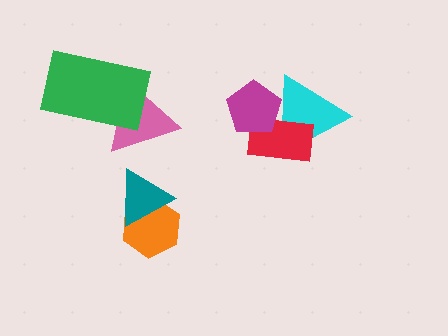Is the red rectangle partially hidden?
Yes, it is partially covered by another shape.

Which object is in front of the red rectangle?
The magenta pentagon is in front of the red rectangle.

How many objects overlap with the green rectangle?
1 object overlaps with the green rectangle.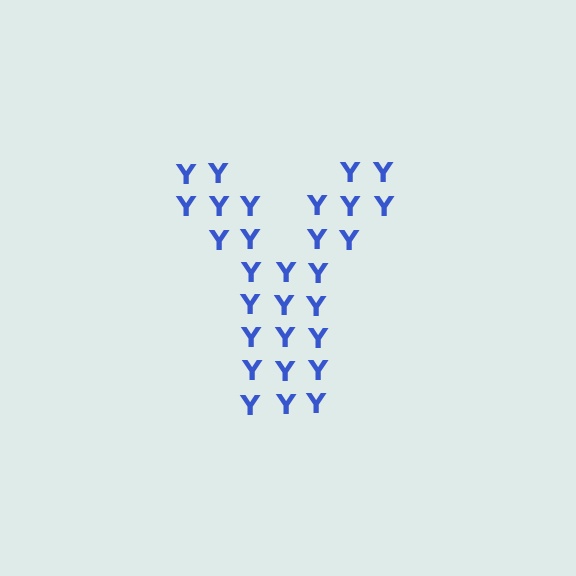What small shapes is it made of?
It is made of small letter Y's.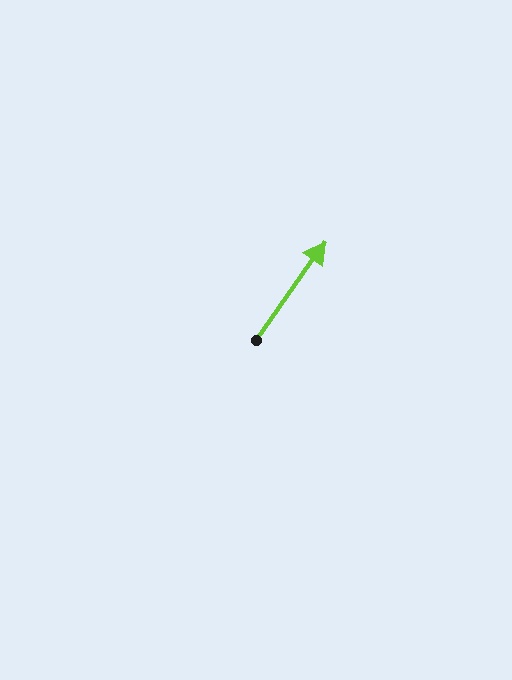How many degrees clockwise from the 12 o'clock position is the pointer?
Approximately 35 degrees.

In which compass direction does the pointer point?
Northeast.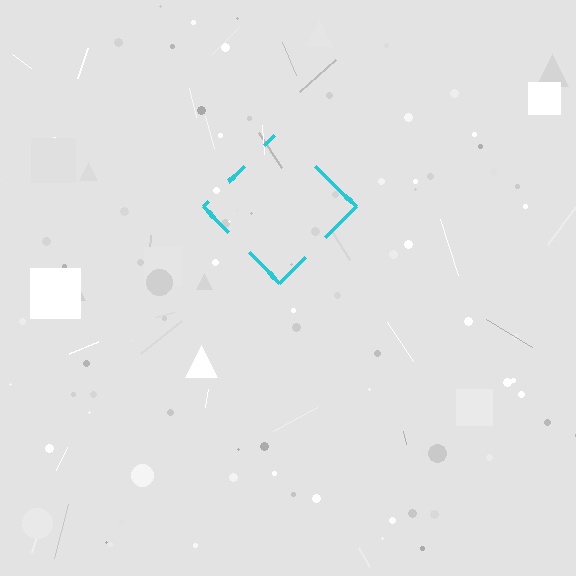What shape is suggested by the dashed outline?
The dashed outline suggests a diamond.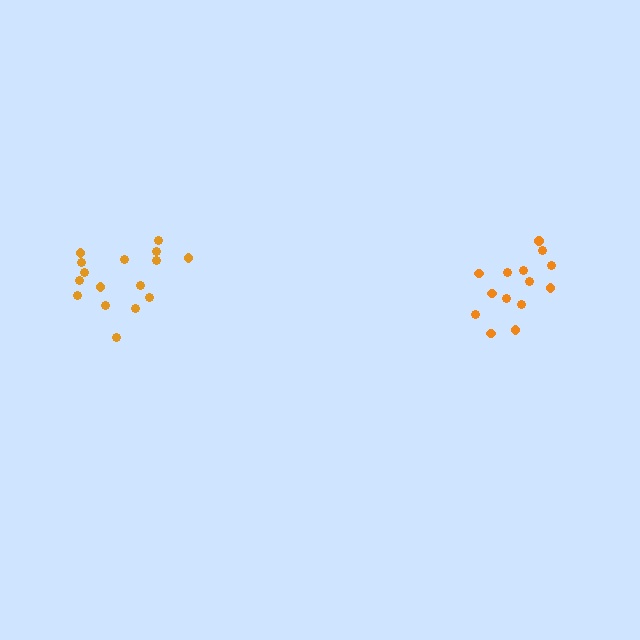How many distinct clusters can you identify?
There are 2 distinct clusters.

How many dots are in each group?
Group 1: 16 dots, Group 2: 14 dots (30 total).